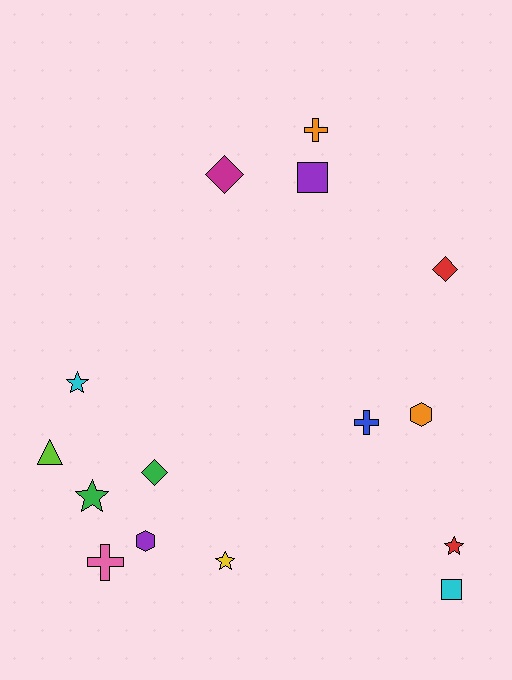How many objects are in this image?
There are 15 objects.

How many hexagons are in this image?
There are 2 hexagons.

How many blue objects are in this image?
There is 1 blue object.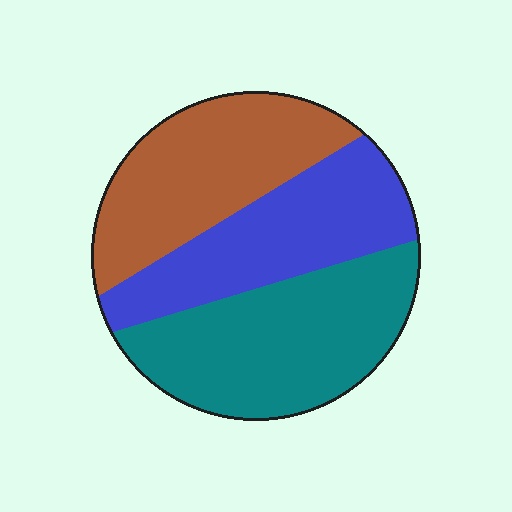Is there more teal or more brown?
Teal.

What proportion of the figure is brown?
Brown takes up between a quarter and a half of the figure.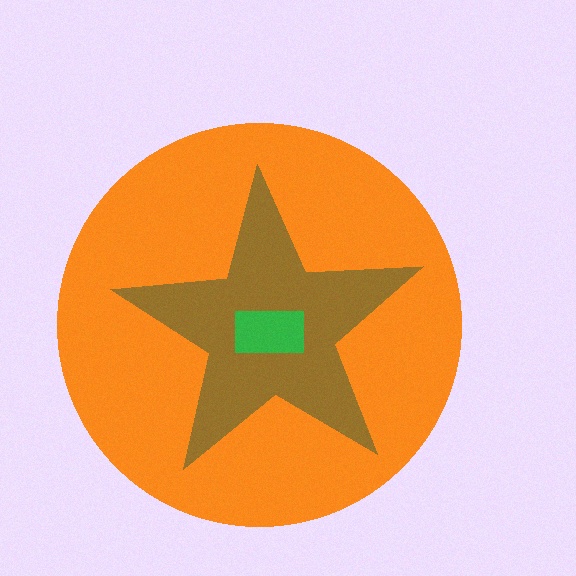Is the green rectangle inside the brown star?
Yes.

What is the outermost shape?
The orange circle.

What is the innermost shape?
The green rectangle.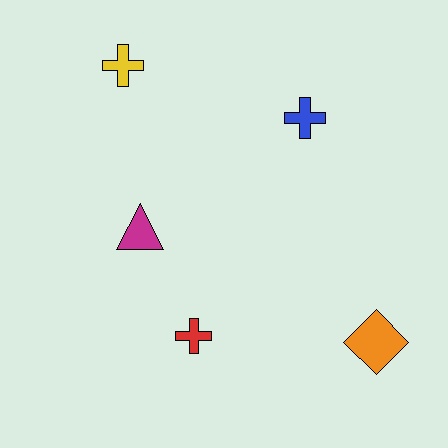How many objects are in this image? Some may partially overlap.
There are 5 objects.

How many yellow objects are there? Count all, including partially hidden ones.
There is 1 yellow object.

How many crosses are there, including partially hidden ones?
There are 3 crosses.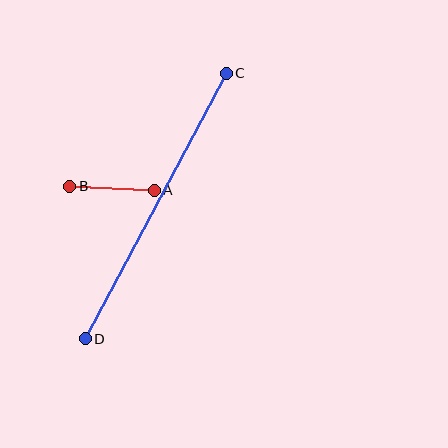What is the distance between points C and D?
The distance is approximately 300 pixels.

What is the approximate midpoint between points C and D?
The midpoint is at approximately (156, 206) pixels.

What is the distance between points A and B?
The distance is approximately 85 pixels.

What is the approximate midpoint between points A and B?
The midpoint is at approximately (112, 188) pixels.